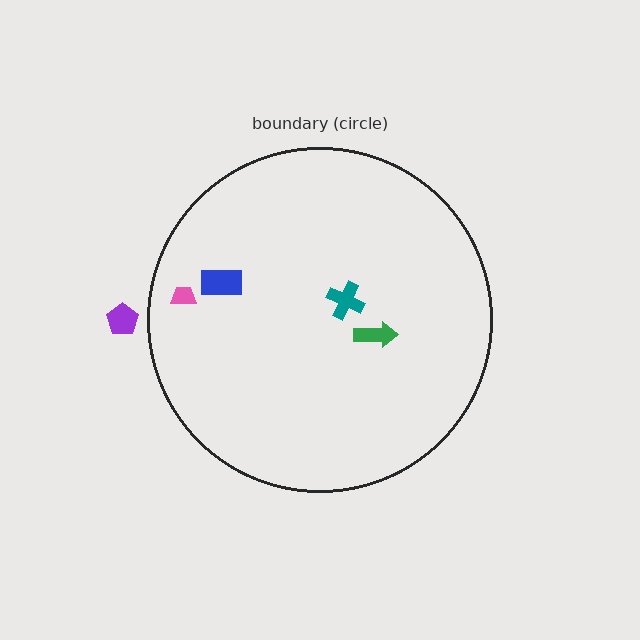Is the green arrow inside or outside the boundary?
Inside.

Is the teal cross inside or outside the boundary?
Inside.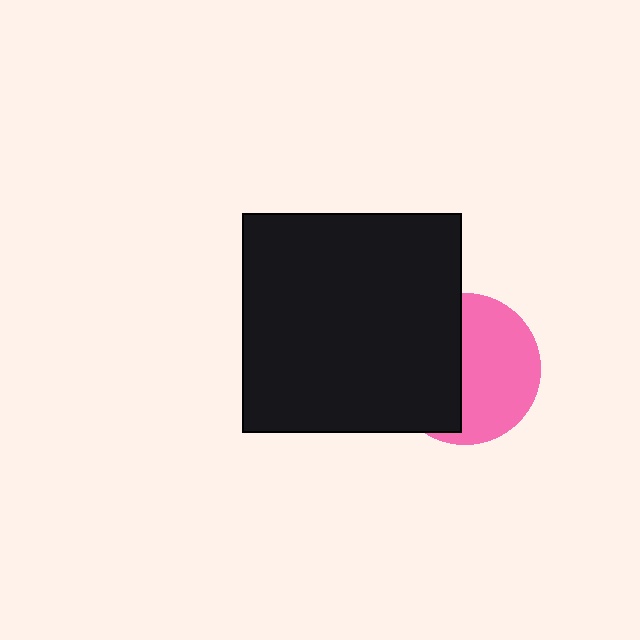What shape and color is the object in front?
The object in front is a black square.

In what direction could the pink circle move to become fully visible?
The pink circle could move right. That would shift it out from behind the black square entirely.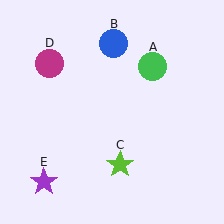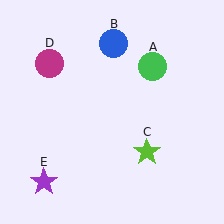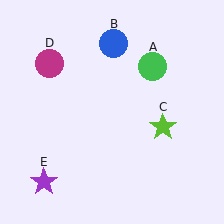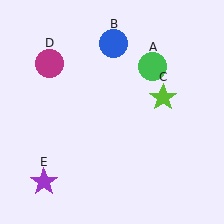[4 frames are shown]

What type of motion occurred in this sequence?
The lime star (object C) rotated counterclockwise around the center of the scene.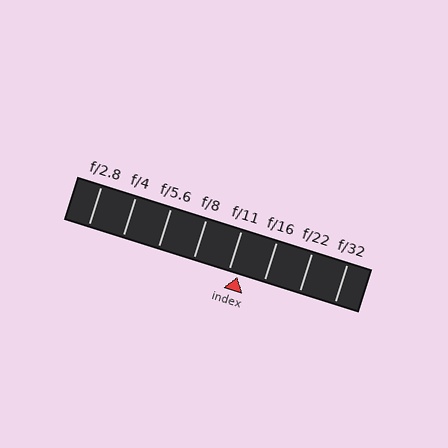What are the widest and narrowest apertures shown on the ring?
The widest aperture shown is f/2.8 and the narrowest is f/32.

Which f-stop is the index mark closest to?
The index mark is closest to f/11.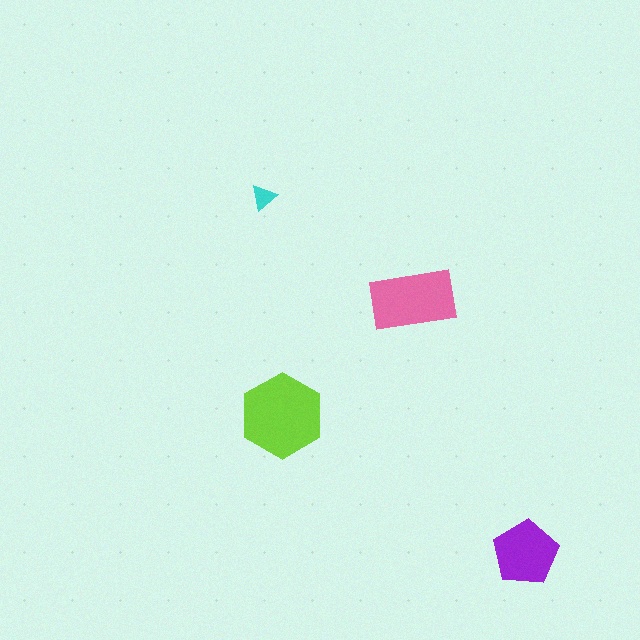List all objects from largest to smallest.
The lime hexagon, the pink rectangle, the purple pentagon, the cyan triangle.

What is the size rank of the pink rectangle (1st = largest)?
2nd.